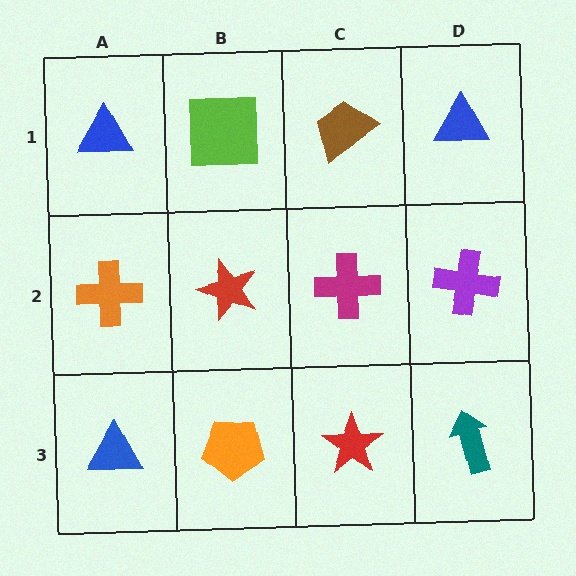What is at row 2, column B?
A red star.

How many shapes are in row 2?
4 shapes.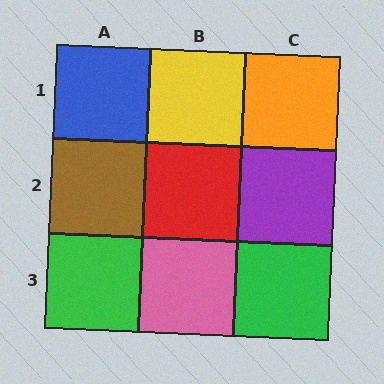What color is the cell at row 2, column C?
Purple.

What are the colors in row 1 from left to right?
Blue, yellow, orange.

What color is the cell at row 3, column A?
Green.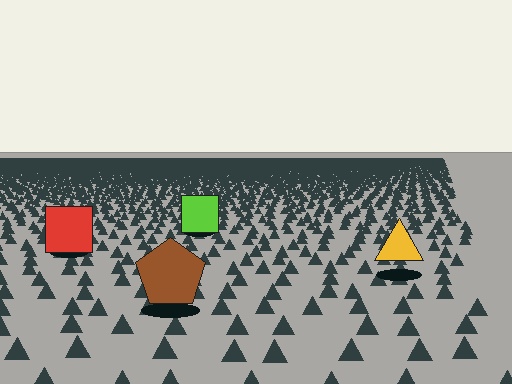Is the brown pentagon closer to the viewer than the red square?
Yes. The brown pentagon is closer — you can tell from the texture gradient: the ground texture is coarser near it.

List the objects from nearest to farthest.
From nearest to farthest: the brown pentagon, the yellow triangle, the red square, the lime square.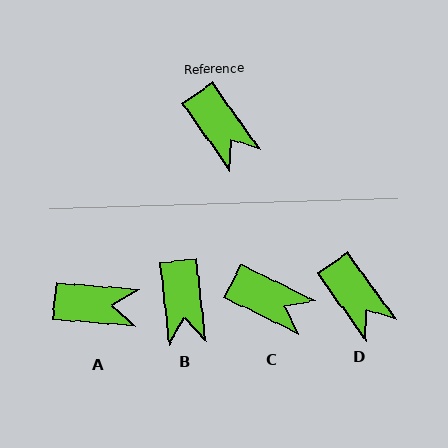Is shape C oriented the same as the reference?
No, it is off by about 28 degrees.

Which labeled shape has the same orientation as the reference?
D.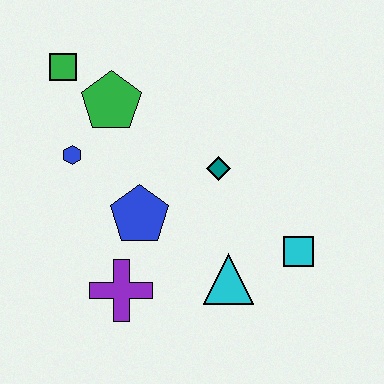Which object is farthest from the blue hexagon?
The cyan square is farthest from the blue hexagon.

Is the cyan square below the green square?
Yes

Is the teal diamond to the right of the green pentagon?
Yes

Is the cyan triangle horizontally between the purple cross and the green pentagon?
No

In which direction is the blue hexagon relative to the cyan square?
The blue hexagon is to the left of the cyan square.